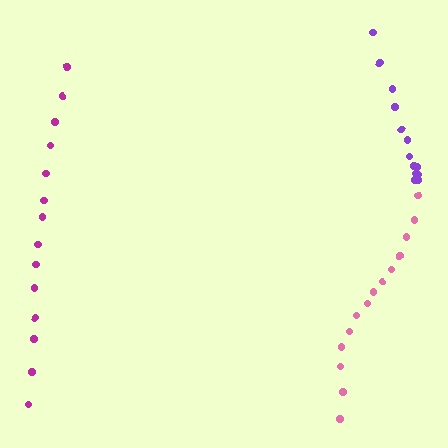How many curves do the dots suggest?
There are 3 distinct paths.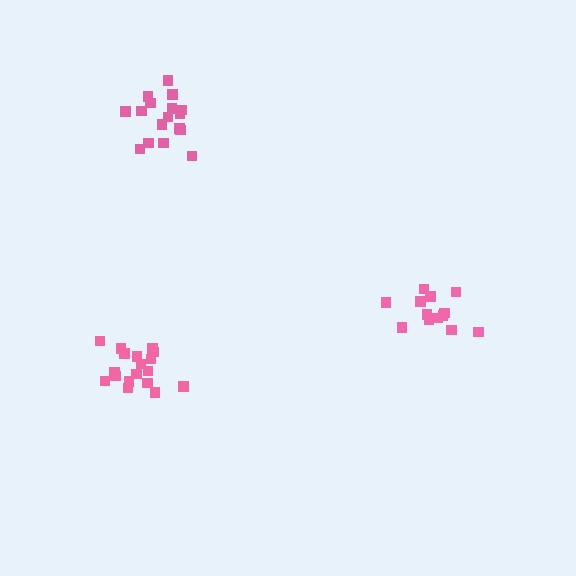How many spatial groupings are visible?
There are 3 spatial groupings.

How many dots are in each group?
Group 1: 13 dots, Group 2: 17 dots, Group 3: 19 dots (49 total).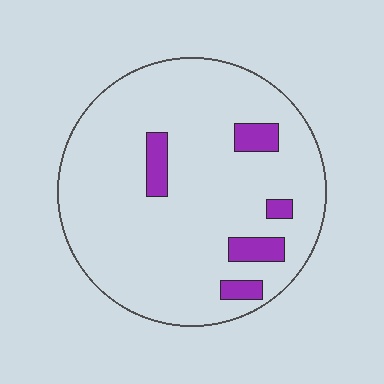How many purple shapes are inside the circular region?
5.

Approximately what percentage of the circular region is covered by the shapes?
Approximately 10%.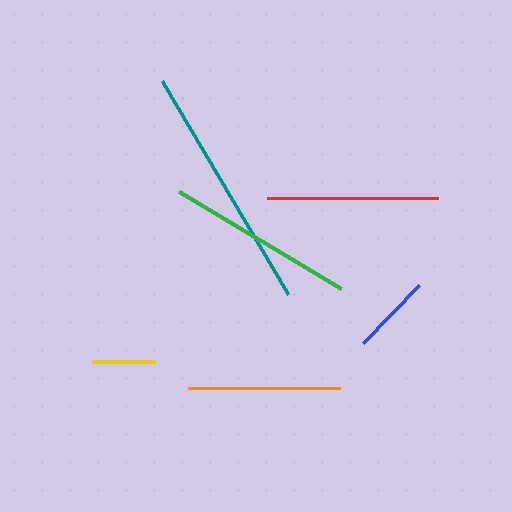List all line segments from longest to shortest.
From longest to shortest: teal, green, red, orange, blue, yellow.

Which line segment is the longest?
The teal line is the longest at approximately 247 pixels.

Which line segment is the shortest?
The yellow line is the shortest at approximately 63 pixels.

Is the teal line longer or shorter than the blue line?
The teal line is longer than the blue line.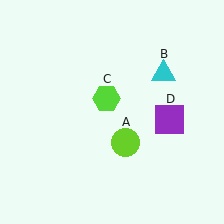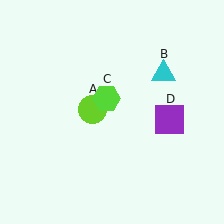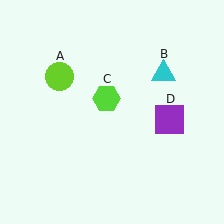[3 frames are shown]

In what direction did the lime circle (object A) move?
The lime circle (object A) moved up and to the left.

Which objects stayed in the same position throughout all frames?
Cyan triangle (object B) and lime hexagon (object C) and purple square (object D) remained stationary.